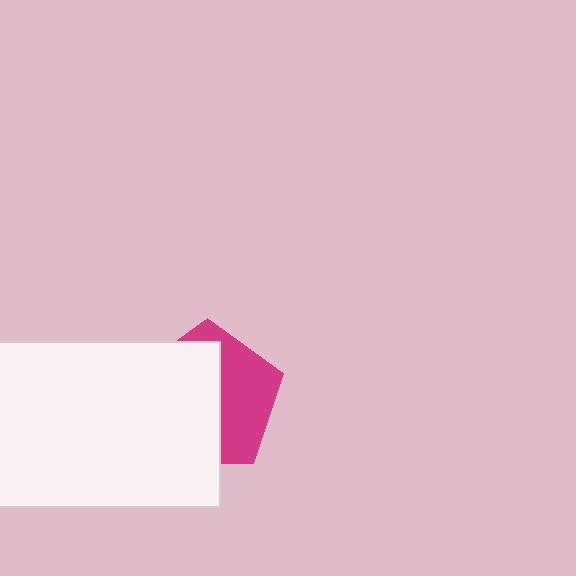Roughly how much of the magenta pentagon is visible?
A small part of it is visible (roughly 41%).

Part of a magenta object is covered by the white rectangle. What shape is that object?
It is a pentagon.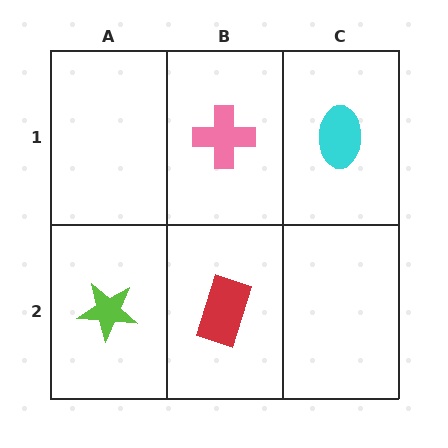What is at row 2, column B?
A red rectangle.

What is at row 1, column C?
A cyan ellipse.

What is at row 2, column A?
A lime star.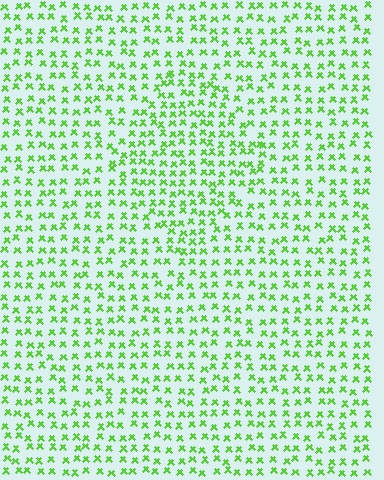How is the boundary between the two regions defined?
The boundary is defined by a change in element density (approximately 1.4x ratio). All elements are the same color, size, and shape.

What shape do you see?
I see a diamond.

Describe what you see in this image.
The image contains small lime elements arranged at two different densities. A diamond-shaped region is visible where the elements are more densely packed than the surrounding area.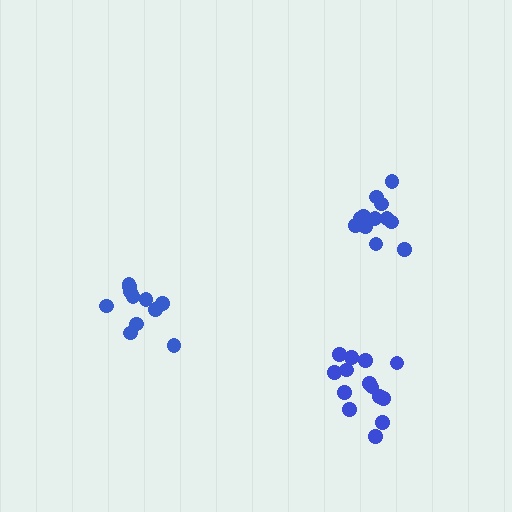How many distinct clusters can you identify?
There are 3 distinct clusters.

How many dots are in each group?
Group 1: 13 dots, Group 2: 15 dots, Group 3: 11 dots (39 total).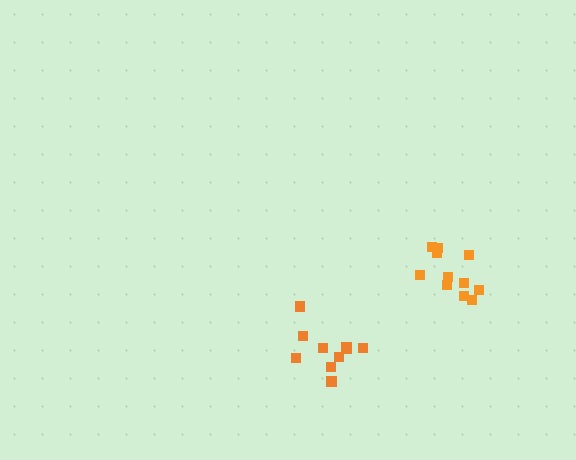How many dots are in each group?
Group 1: 10 dots, Group 2: 11 dots (21 total).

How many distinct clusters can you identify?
There are 2 distinct clusters.